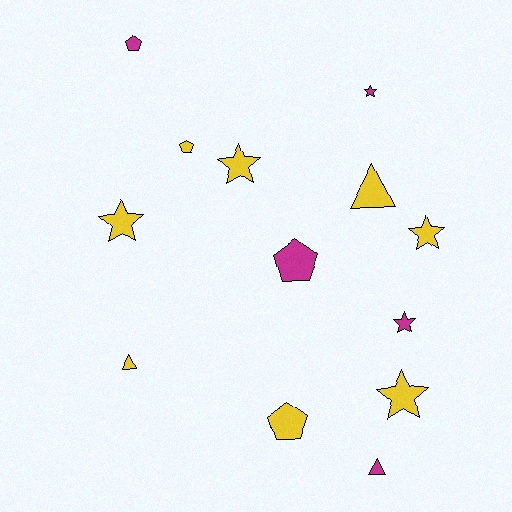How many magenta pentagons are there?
There are 2 magenta pentagons.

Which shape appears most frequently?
Star, with 6 objects.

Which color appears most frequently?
Yellow, with 8 objects.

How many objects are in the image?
There are 13 objects.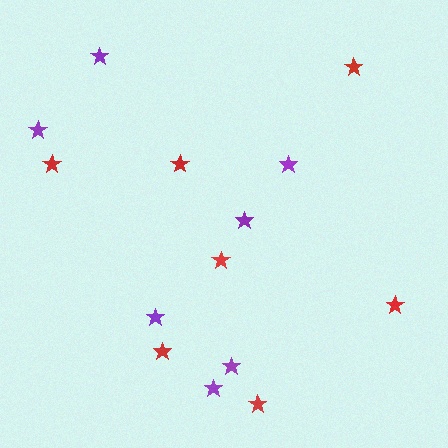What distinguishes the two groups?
There are 2 groups: one group of purple stars (7) and one group of red stars (7).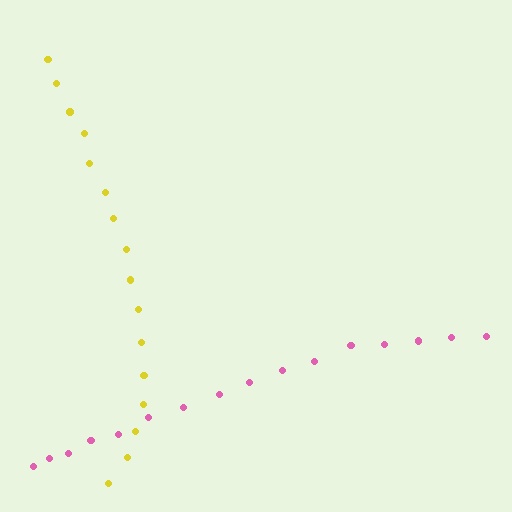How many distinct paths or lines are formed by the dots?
There are 2 distinct paths.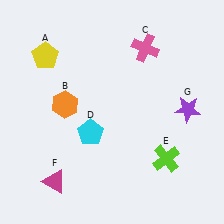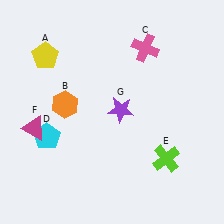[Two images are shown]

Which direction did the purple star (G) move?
The purple star (G) moved left.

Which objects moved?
The objects that moved are: the cyan pentagon (D), the magenta triangle (F), the purple star (G).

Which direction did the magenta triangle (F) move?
The magenta triangle (F) moved up.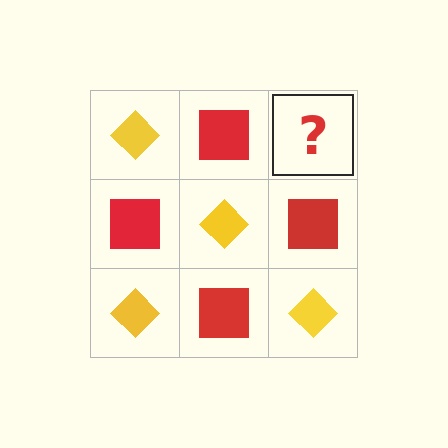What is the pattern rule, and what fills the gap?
The rule is that it alternates yellow diamond and red square in a checkerboard pattern. The gap should be filled with a yellow diamond.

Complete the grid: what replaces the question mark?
The question mark should be replaced with a yellow diamond.